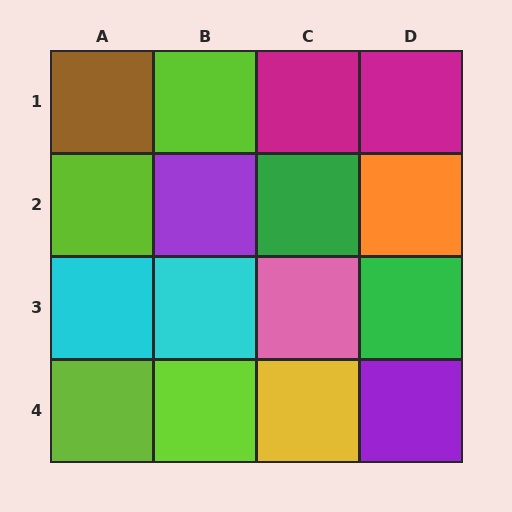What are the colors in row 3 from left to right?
Cyan, cyan, pink, green.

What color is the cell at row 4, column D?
Purple.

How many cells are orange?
1 cell is orange.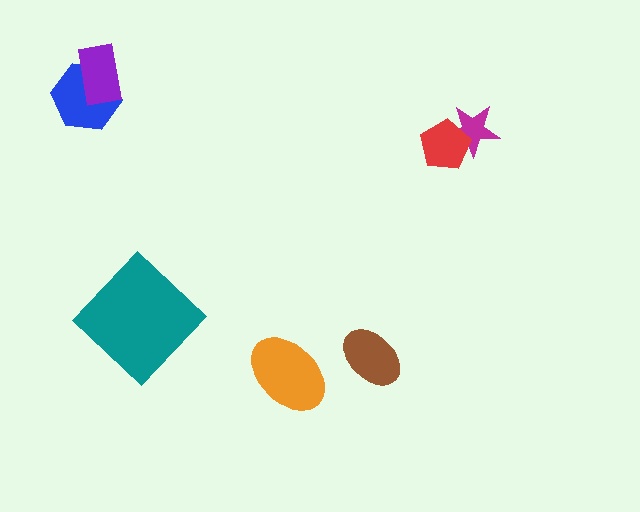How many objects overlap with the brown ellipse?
0 objects overlap with the brown ellipse.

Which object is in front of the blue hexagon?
The purple rectangle is in front of the blue hexagon.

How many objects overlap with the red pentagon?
1 object overlaps with the red pentagon.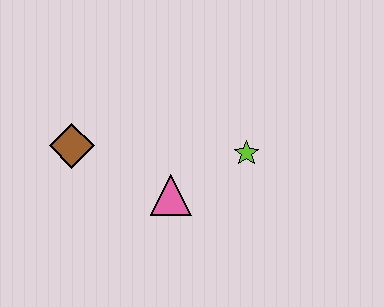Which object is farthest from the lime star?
The brown diamond is farthest from the lime star.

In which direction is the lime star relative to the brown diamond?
The lime star is to the right of the brown diamond.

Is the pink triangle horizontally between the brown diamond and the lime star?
Yes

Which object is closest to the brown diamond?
The pink triangle is closest to the brown diamond.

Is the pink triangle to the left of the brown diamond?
No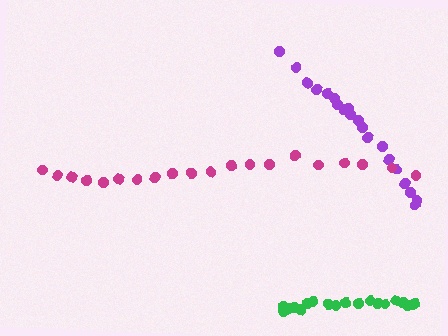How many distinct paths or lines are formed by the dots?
There are 3 distinct paths.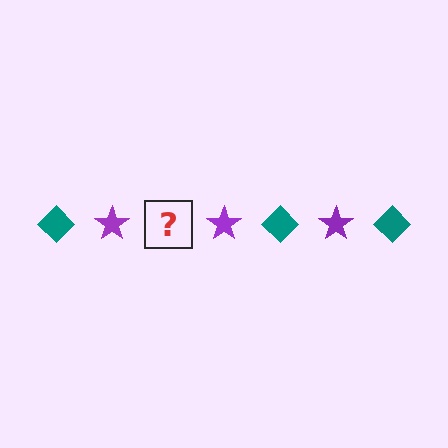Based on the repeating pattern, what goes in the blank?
The blank should be a teal diamond.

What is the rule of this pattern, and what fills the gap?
The rule is that the pattern alternates between teal diamond and purple star. The gap should be filled with a teal diamond.